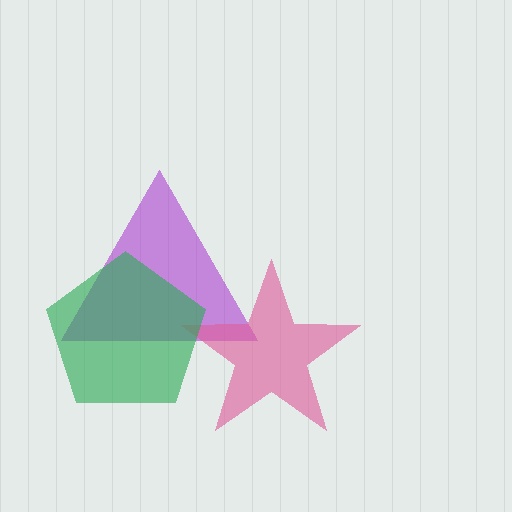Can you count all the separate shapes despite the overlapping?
Yes, there are 3 separate shapes.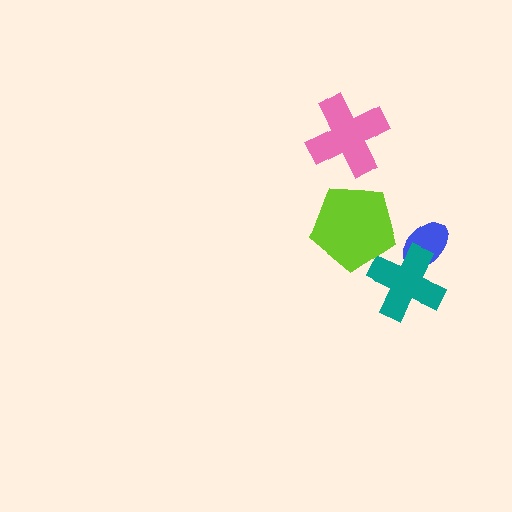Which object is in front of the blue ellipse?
The teal cross is in front of the blue ellipse.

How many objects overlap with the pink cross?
0 objects overlap with the pink cross.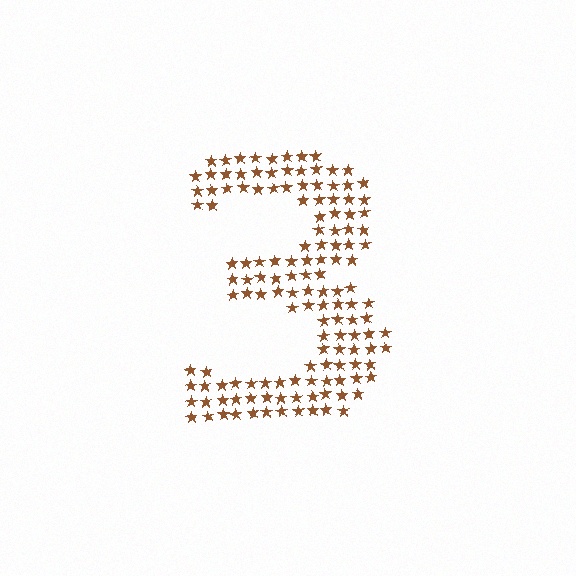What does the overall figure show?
The overall figure shows the digit 3.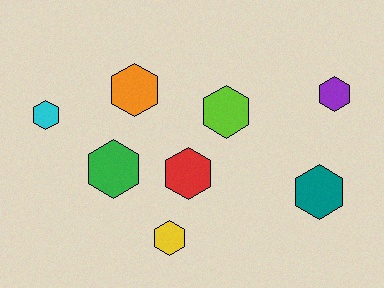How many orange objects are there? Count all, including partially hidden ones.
There is 1 orange object.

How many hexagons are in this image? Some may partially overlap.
There are 8 hexagons.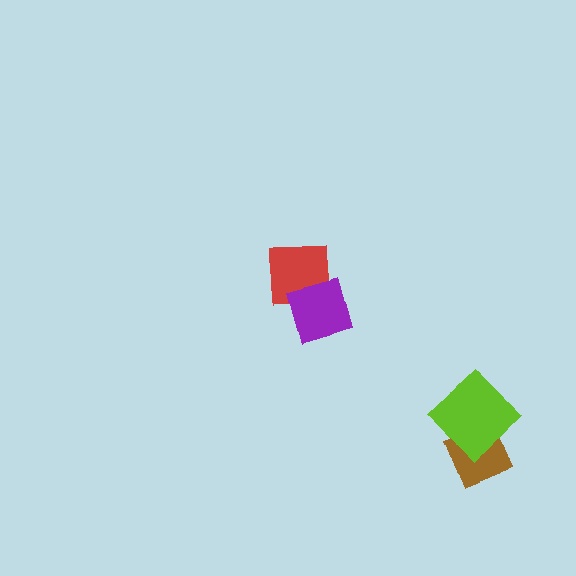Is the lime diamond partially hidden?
No, no other shape covers it.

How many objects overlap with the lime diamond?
1 object overlaps with the lime diamond.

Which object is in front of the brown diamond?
The lime diamond is in front of the brown diamond.